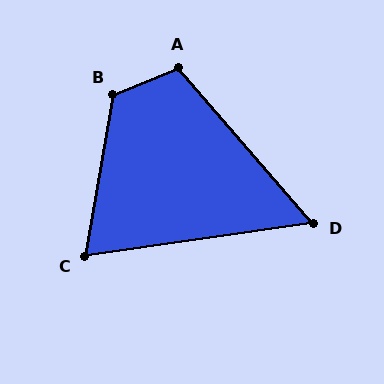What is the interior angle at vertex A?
Approximately 108 degrees (obtuse).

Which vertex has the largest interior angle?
B, at approximately 123 degrees.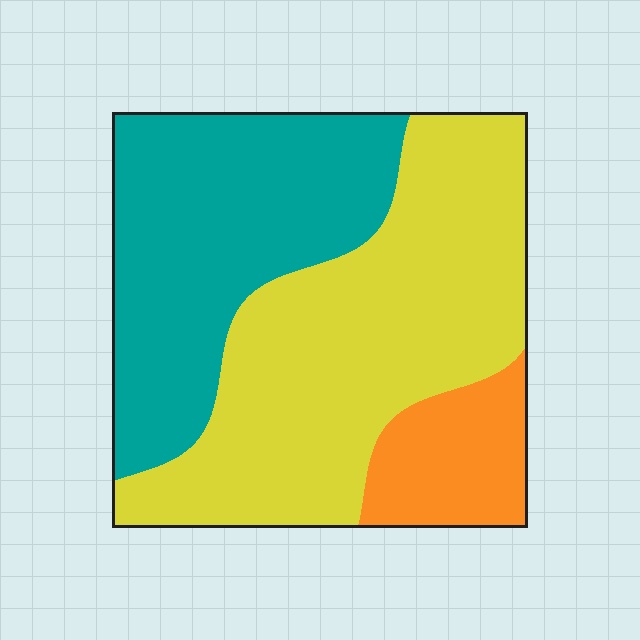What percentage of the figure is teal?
Teal covers roughly 40% of the figure.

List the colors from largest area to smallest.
From largest to smallest: yellow, teal, orange.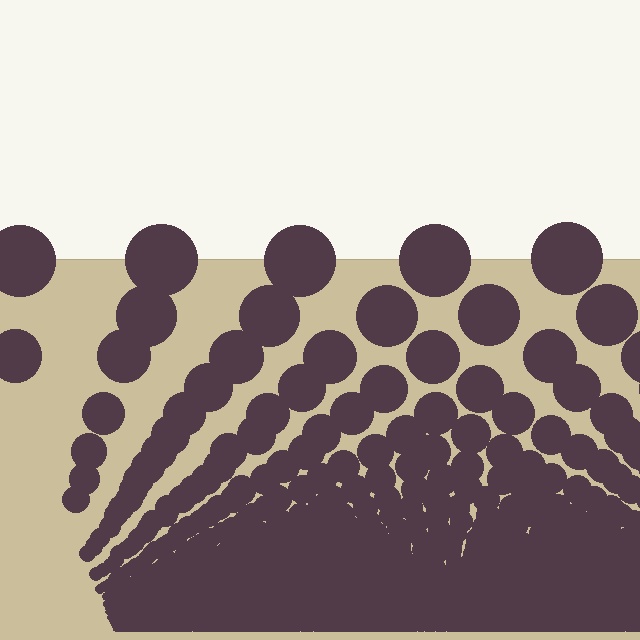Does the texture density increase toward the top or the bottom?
Density increases toward the bottom.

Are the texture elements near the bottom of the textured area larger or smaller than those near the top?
Smaller. The gradient is inverted — elements near the bottom are smaller and denser.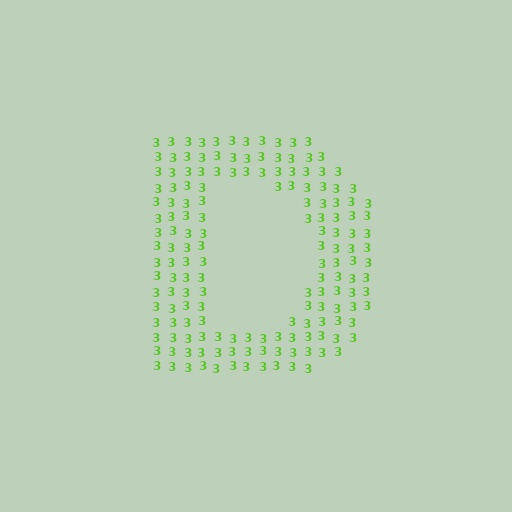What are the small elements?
The small elements are digit 3's.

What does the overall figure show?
The overall figure shows the letter D.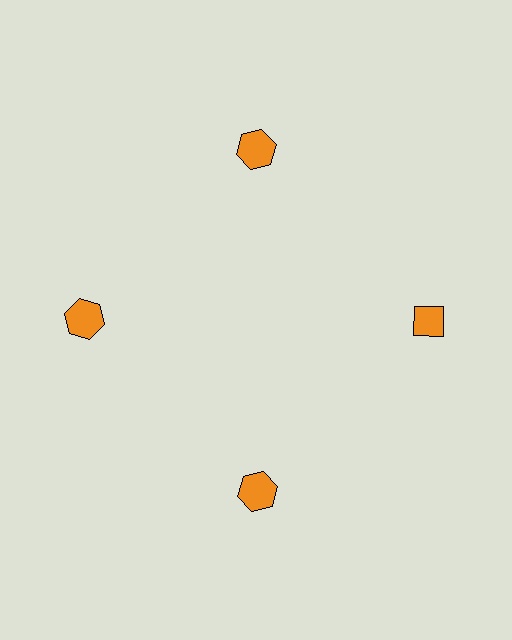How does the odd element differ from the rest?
It has a different shape: diamond instead of hexagon.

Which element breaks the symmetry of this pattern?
The orange diamond at roughly the 3 o'clock position breaks the symmetry. All other shapes are orange hexagons.